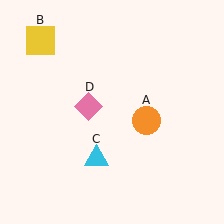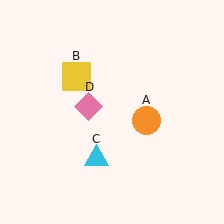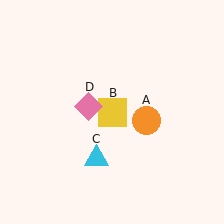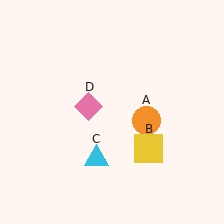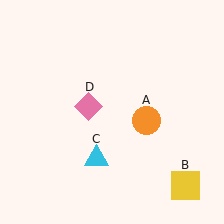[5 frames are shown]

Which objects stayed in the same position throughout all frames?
Orange circle (object A) and cyan triangle (object C) and pink diamond (object D) remained stationary.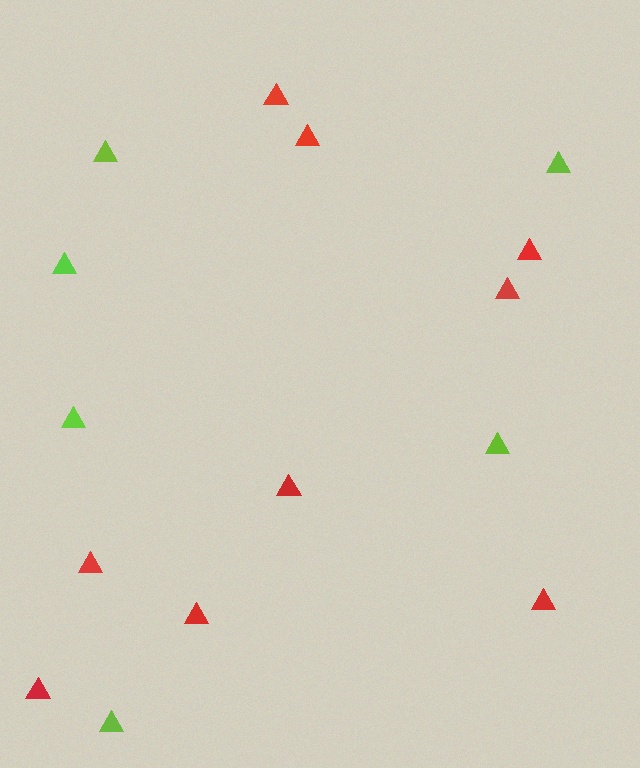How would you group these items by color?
There are 2 groups: one group of red triangles (9) and one group of lime triangles (6).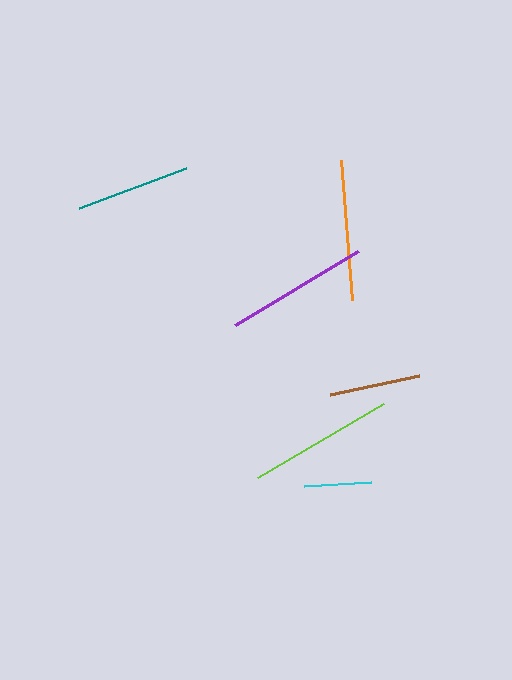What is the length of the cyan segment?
The cyan segment is approximately 67 pixels long.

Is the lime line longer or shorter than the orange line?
The lime line is longer than the orange line.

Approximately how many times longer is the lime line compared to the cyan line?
The lime line is approximately 2.2 times the length of the cyan line.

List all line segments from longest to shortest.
From longest to shortest: lime, purple, orange, teal, brown, cyan.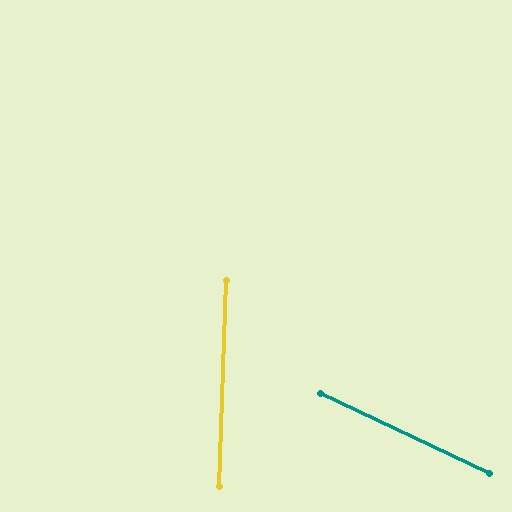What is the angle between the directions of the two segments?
Approximately 67 degrees.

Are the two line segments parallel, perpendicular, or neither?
Neither parallel nor perpendicular — they differ by about 67°.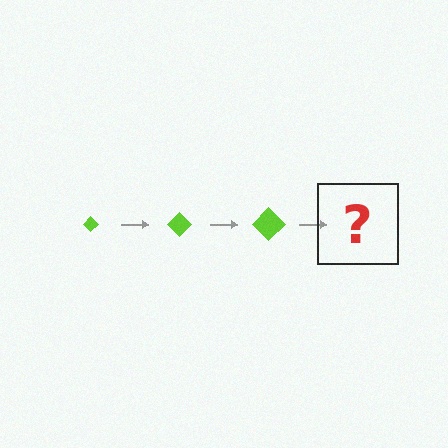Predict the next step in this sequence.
The next step is a lime diamond, larger than the previous one.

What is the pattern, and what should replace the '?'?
The pattern is that the diamond gets progressively larger each step. The '?' should be a lime diamond, larger than the previous one.